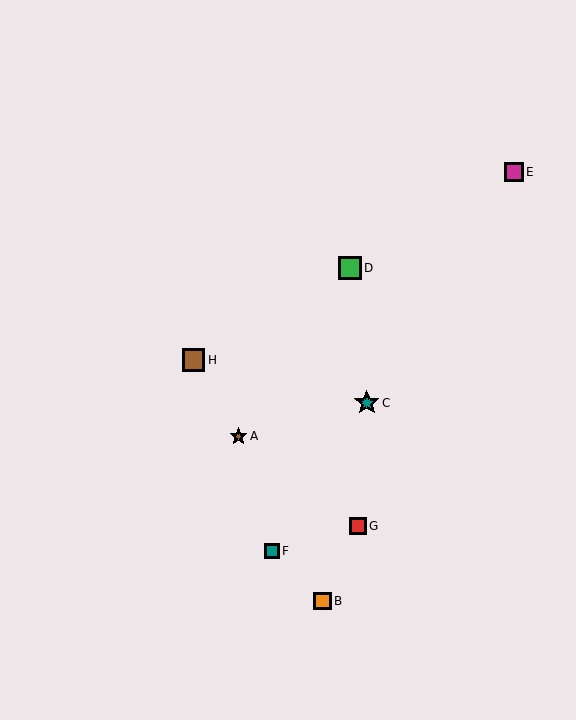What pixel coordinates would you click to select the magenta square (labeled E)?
Click at (514, 172) to select the magenta square E.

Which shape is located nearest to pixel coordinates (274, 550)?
The teal square (labeled F) at (272, 551) is nearest to that location.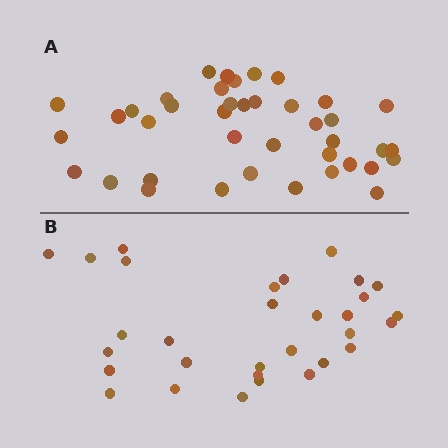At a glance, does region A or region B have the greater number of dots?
Region A (the top region) has more dots.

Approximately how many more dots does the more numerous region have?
Region A has roughly 8 or so more dots than region B.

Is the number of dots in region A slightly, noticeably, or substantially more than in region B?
Region A has noticeably more, but not dramatically so. The ratio is roughly 1.3 to 1.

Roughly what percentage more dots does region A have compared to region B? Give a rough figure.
About 30% more.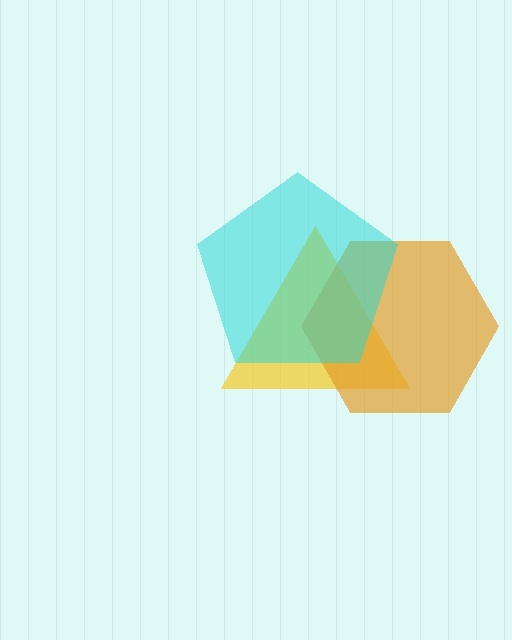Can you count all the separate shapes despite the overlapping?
Yes, there are 3 separate shapes.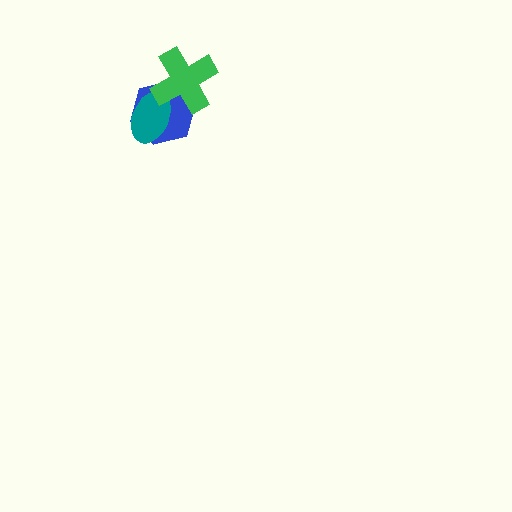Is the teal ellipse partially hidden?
Yes, it is partially covered by another shape.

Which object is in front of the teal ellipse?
The green cross is in front of the teal ellipse.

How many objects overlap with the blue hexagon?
2 objects overlap with the blue hexagon.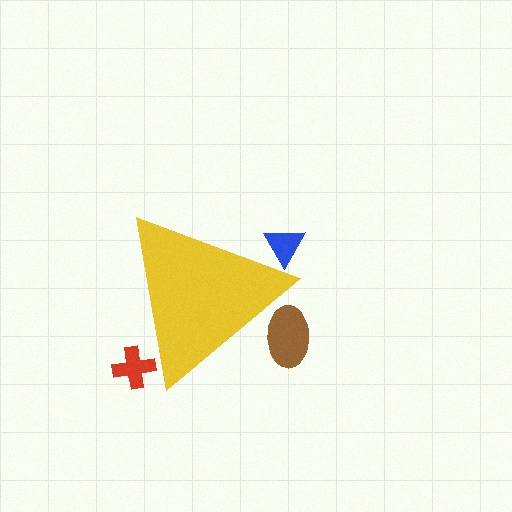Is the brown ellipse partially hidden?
Yes, the brown ellipse is partially hidden behind the yellow triangle.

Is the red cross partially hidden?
Yes, the red cross is partially hidden behind the yellow triangle.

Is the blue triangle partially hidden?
Yes, the blue triangle is partially hidden behind the yellow triangle.